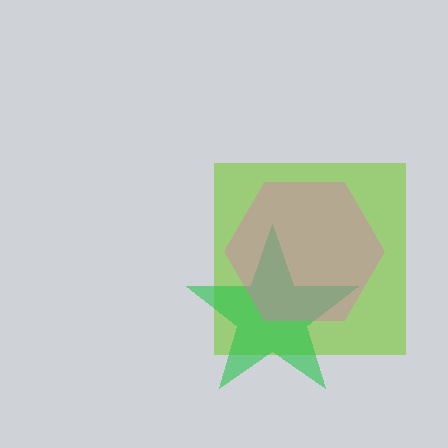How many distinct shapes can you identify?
There are 3 distinct shapes: a lime square, a green star, a pink hexagon.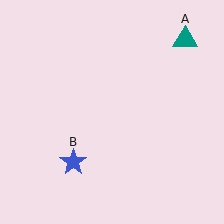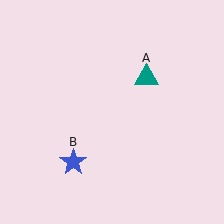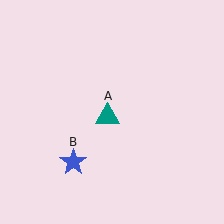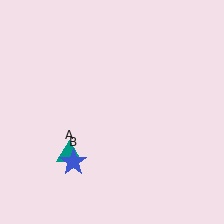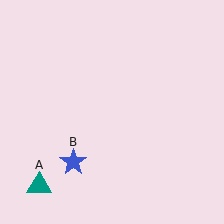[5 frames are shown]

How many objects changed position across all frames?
1 object changed position: teal triangle (object A).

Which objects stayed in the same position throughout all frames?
Blue star (object B) remained stationary.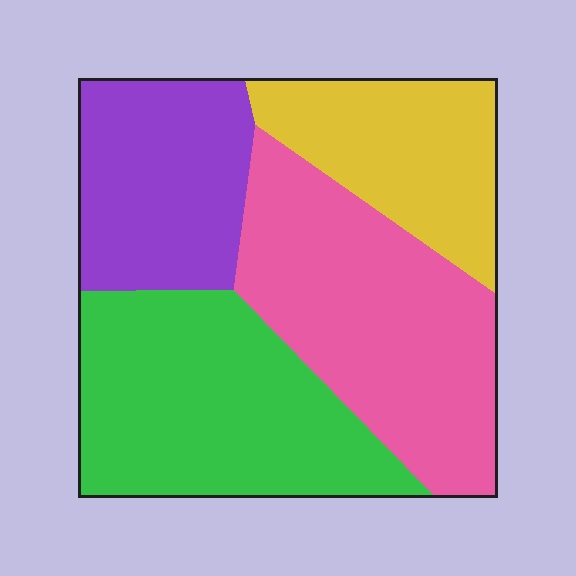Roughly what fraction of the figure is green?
Green takes up about one third (1/3) of the figure.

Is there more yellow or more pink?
Pink.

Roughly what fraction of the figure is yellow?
Yellow takes up between a sixth and a third of the figure.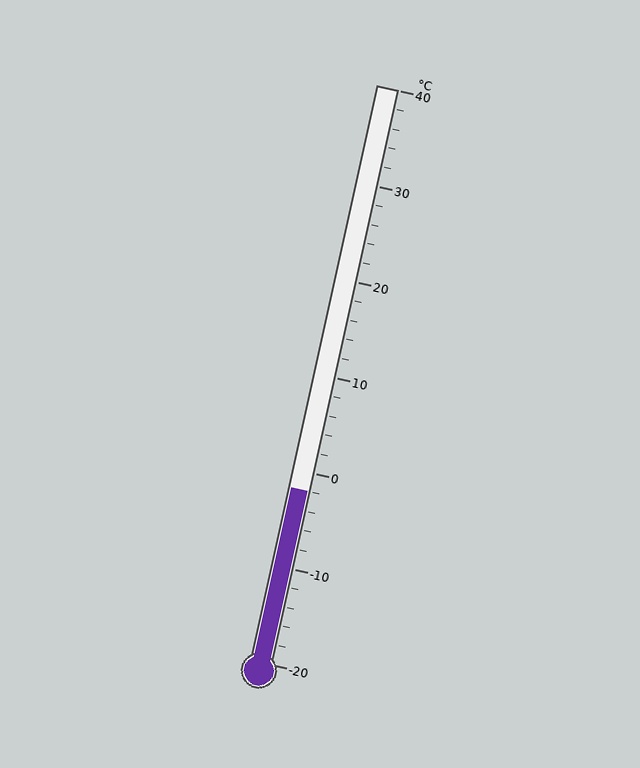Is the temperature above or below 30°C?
The temperature is below 30°C.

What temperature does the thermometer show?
The thermometer shows approximately -2°C.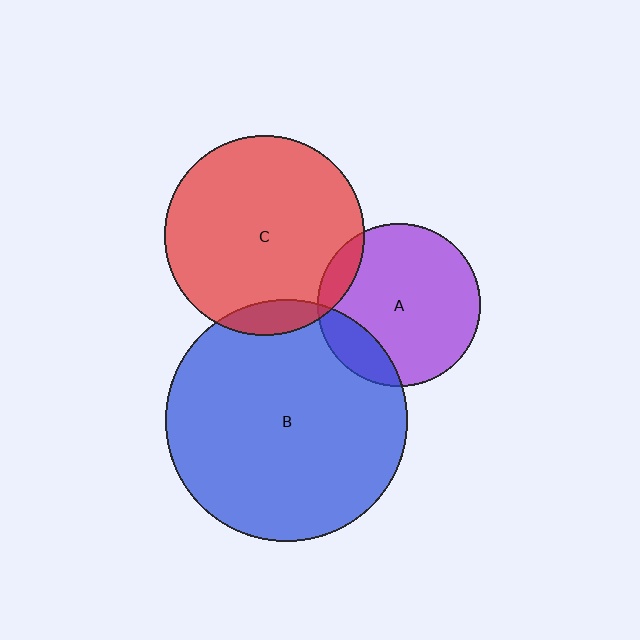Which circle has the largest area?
Circle B (blue).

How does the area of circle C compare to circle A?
Approximately 1.5 times.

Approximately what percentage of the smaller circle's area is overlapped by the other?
Approximately 10%.